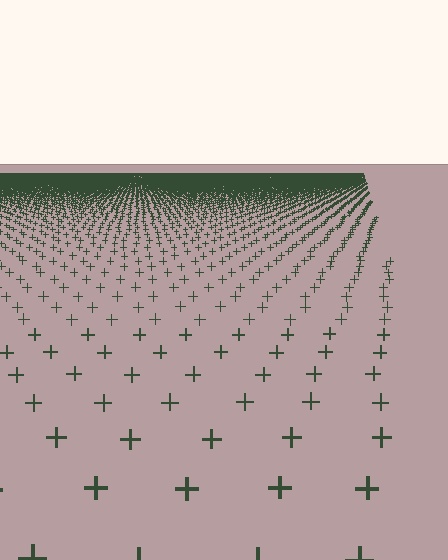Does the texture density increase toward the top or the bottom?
Density increases toward the top.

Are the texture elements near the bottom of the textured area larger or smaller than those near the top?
Larger. Near the bottom, elements are closer to the viewer and appear at a bigger on-screen size.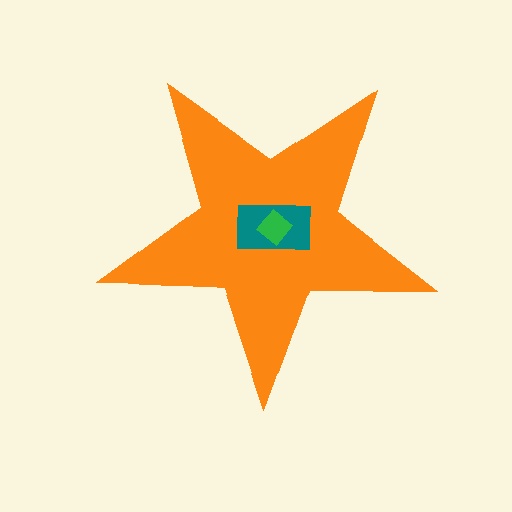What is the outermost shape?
The orange star.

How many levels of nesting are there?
3.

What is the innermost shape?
The green diamond.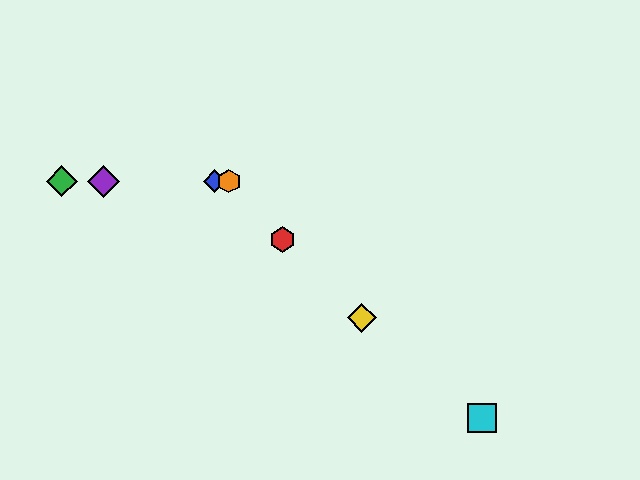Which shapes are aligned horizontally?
The blue diamond, the green diamond, the purple diamond, the orange hexagon are aligned horizontally.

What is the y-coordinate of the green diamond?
The green diamond is at y≈181.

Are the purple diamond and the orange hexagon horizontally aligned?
Yes, both are at y≈181.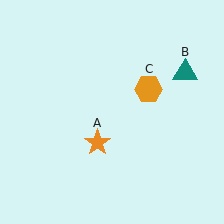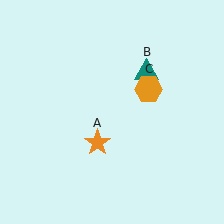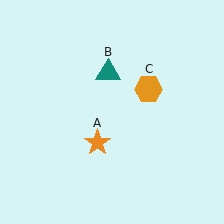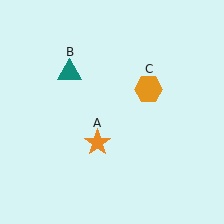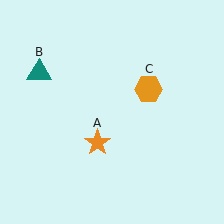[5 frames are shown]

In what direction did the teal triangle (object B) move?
The teal triangle (object B) moved left.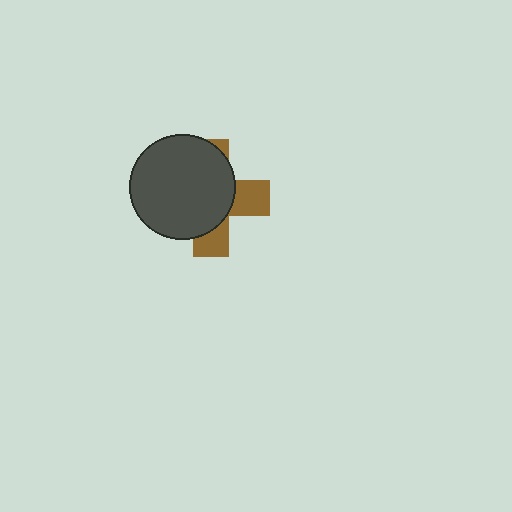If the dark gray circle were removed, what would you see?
You would see the complete brown cross.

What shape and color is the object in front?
The object in front is a dark gray circle.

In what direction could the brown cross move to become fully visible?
The brown cross could move right. That would shift it out from behind the dark gray circle entirely.